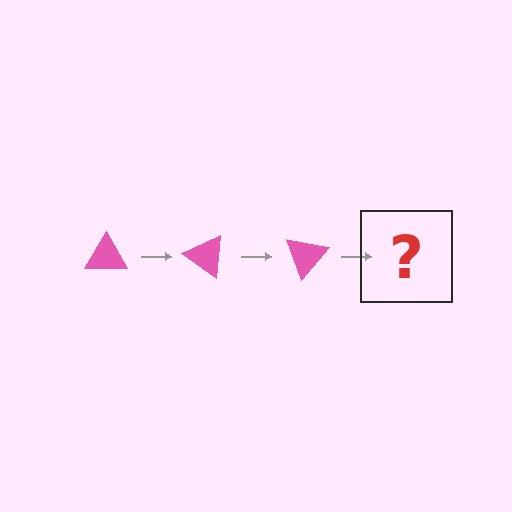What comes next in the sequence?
The next element should be a pink triangle rotated 105 degrees.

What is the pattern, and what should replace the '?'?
The pattern is that the triangle rotates 35 degrees each step. The '?' should be a pink triangle rotated 105 degrees.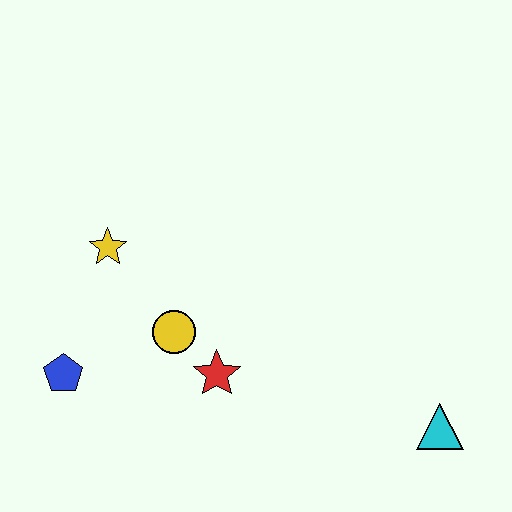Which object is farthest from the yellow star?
The cyan triangle is farthest from the yellow star.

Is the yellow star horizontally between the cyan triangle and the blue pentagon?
Yes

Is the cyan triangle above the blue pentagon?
No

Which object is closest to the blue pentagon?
The yellow circle is closest to the blue pentagon.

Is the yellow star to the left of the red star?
Yes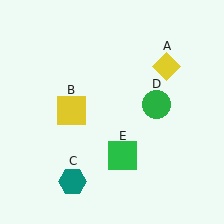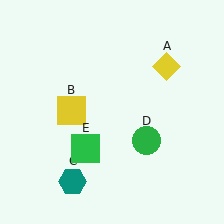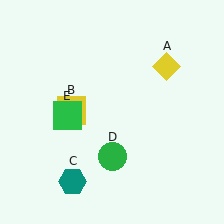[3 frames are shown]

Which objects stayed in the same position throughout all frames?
Yellow diamond (object A) and yellow square (object B) and teal hexagon (object C) remained stationary.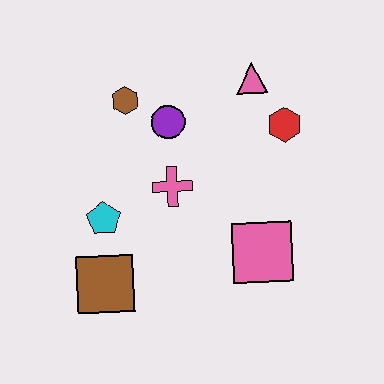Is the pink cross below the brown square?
No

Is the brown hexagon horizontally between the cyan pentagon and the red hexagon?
Yes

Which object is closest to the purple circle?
The brown hexagon is closest to the purple circle.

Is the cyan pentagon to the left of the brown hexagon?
Yes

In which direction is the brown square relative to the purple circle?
The brown square is below the purple circle.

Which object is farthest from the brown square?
The pink triangle is farthest from the brown square.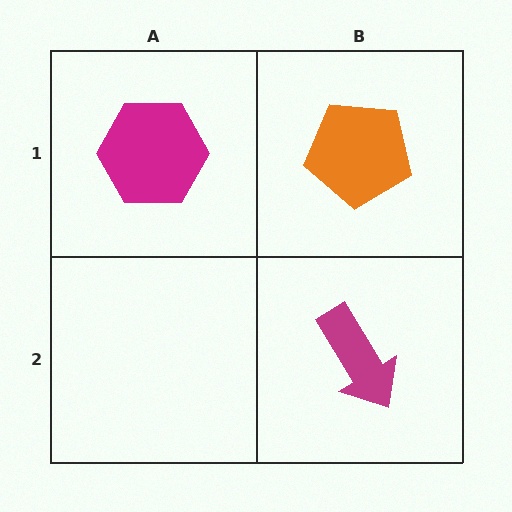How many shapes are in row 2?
1 shape.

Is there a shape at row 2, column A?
No, that cell is empty.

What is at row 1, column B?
An orange pentagon.